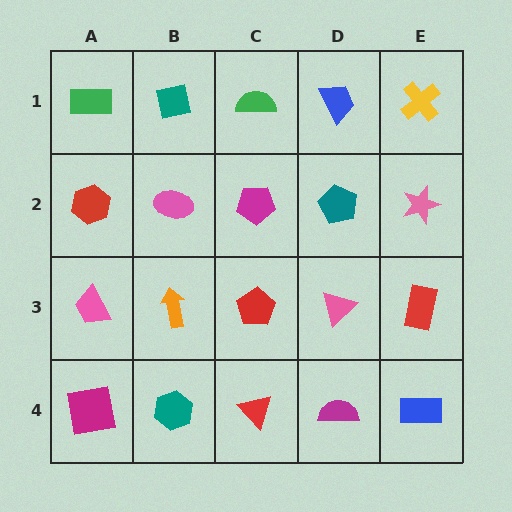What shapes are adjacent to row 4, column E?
A red rectangle (row 3, column E), a magenta semicircle (row 4, column D).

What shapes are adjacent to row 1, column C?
A magenta pentagon (row 2, column C), a teal square (row 1, column B), a blue trapezoid (row 1, column D).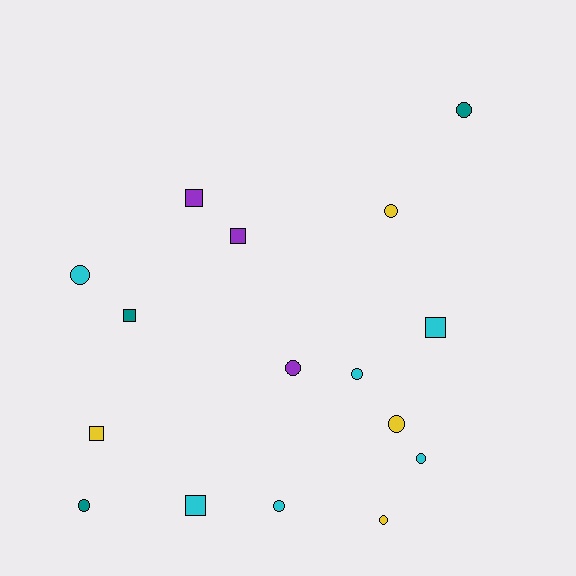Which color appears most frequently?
Cyan, with 6 objects.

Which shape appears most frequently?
Circle, with 10 objects.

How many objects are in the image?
There are 16 objects.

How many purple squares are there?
There are 2 purple squares.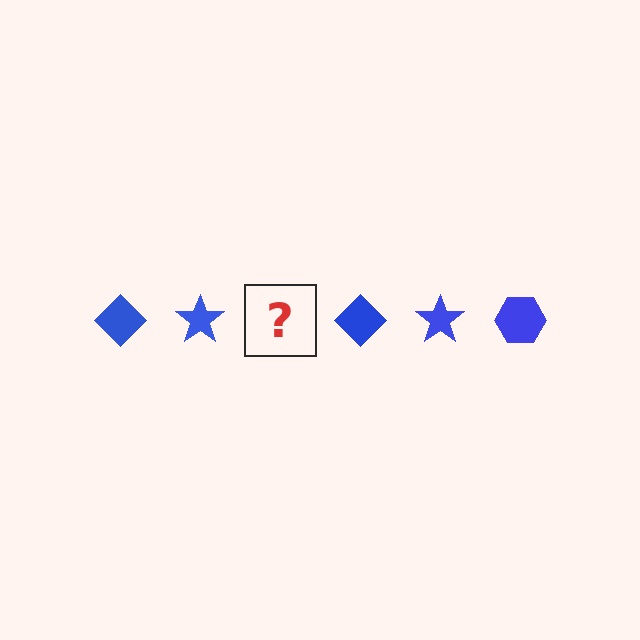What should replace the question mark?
The question mark should be replaced with a blue hexagon.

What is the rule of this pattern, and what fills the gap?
The rule is that the pattern cycles through diamond, star, hexagon shapes in blue. The gap should be filled with a blue hexagon.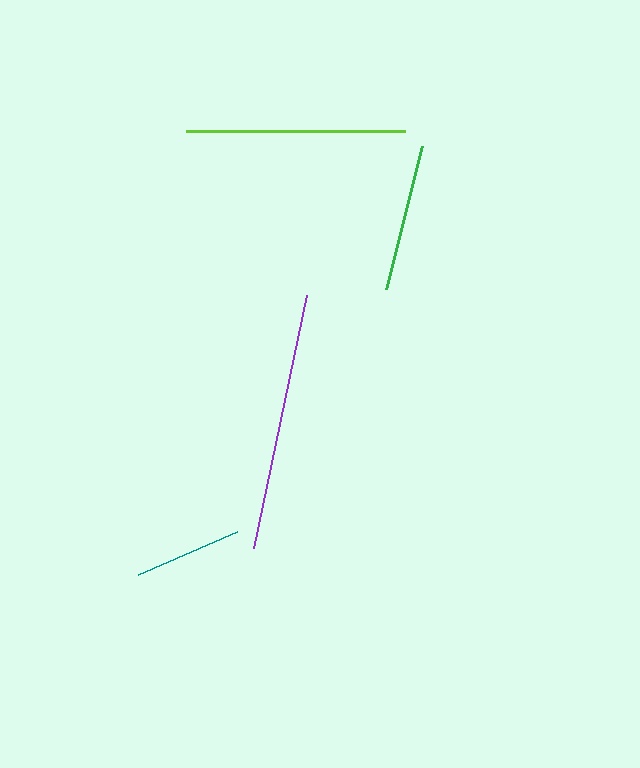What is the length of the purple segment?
The purple segment is approximately 259 pixels long.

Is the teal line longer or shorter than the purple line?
The purple line is longer than the teal line.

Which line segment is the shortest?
The teal line is the shortest at approximately 109 pixels.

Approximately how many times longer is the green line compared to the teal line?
The green line is approximately 1.4 times the length of the teal line.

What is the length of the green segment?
The green segment is approximately 147 pixels long.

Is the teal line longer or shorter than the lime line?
The lime line is longer than the teal line.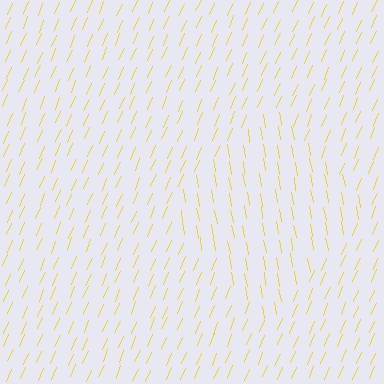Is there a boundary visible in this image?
Yes, there is a texture boundary formed by a change in line orientation.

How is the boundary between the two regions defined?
The boundary is defined purely by a change in line orientation (approximately 33 degrees difference). All lines are the same color and thickness.